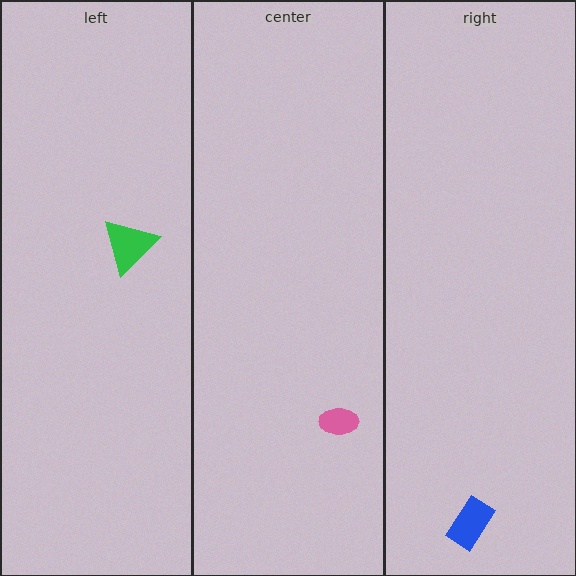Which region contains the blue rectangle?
The right region.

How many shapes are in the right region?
1.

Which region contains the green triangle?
The left region.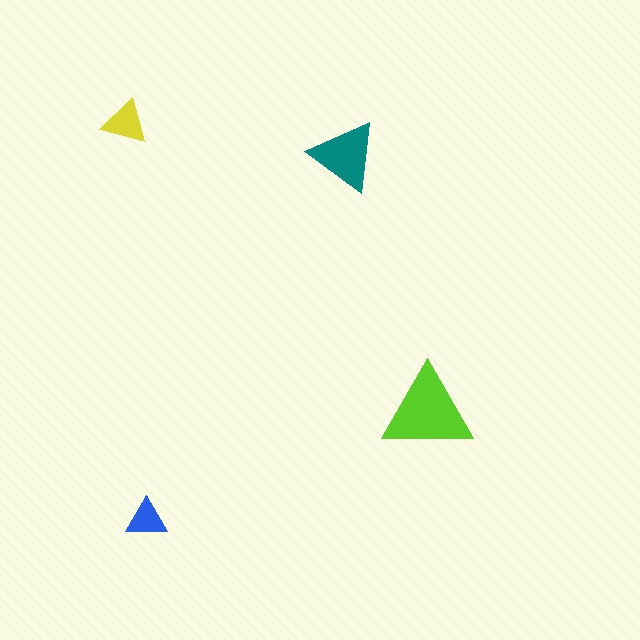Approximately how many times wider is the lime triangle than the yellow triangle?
About 2 times wider.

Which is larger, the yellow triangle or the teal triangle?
The teal one.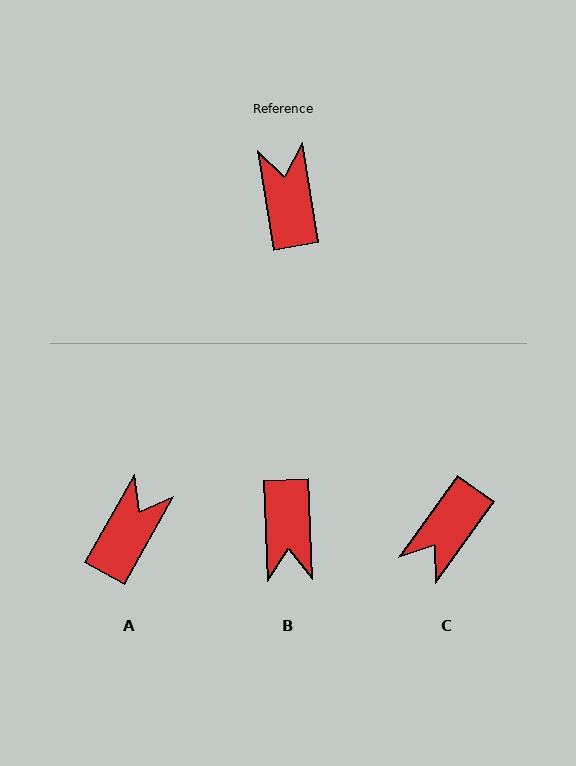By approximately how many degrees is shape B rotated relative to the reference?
Approximately 173 degrees counter-clockwise.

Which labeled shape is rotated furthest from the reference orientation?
B, about 173 degrees away.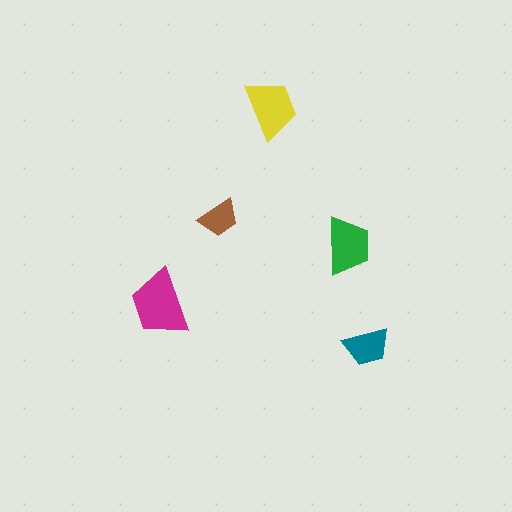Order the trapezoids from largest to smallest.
the magenta one, the yellow one, the green one, the teal one, the brown one.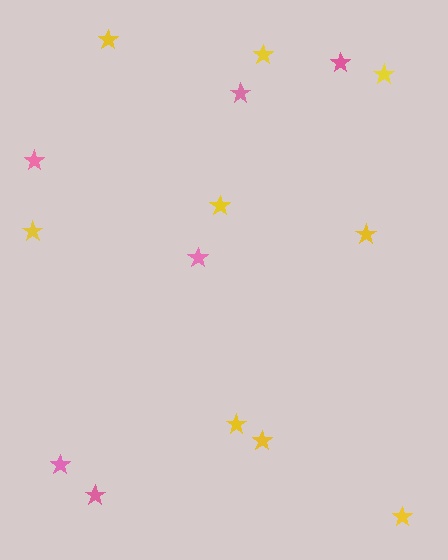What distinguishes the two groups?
There are 2 groups: one group of yellow stars (9) and one group of pink stars (6).